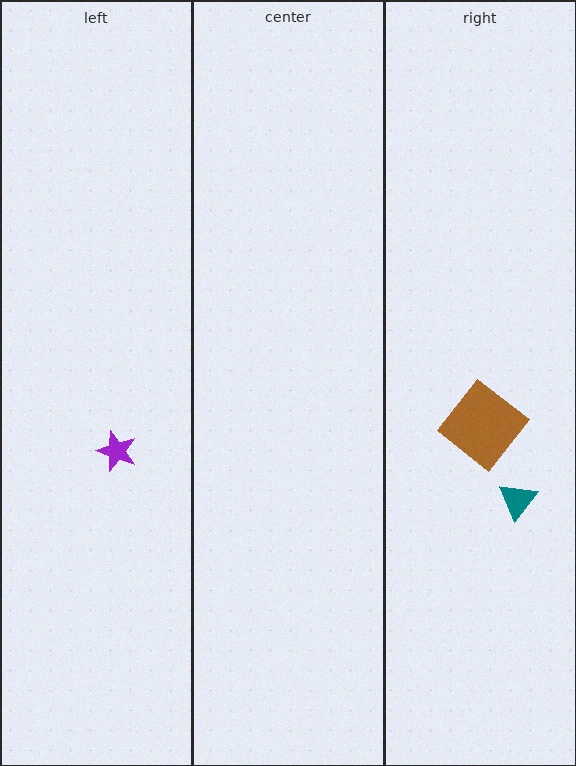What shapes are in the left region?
The purple star.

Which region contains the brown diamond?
The right region.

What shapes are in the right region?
The brown diamond, the teal triangle.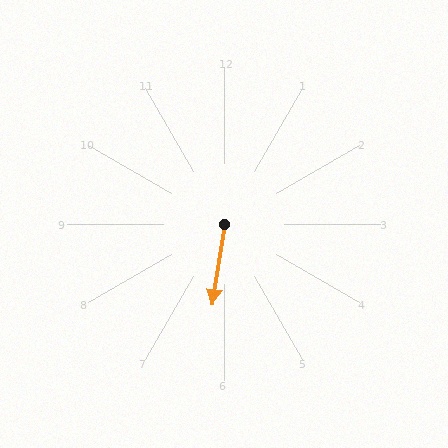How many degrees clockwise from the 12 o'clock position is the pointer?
Approximately 189 degrees.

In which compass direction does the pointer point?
South.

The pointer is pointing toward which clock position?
Roughly 6 o'clock.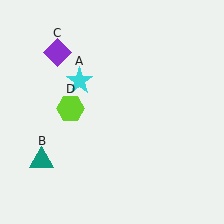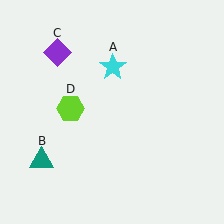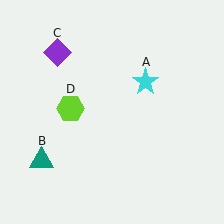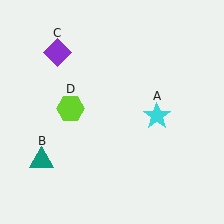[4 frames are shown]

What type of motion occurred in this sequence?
The cyan star (object A) rotated clockwise around the center of the scene.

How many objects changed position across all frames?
1 object changed position: cyan star (object A).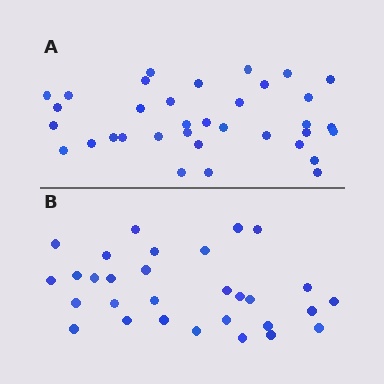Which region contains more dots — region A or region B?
Region A (the top region) has more dots.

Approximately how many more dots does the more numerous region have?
Region A has about 5 more dots than region B.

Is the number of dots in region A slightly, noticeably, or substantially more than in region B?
Region A has only slightly more — the two regions are fairly close. The ratio is roughly 1.2 to 1.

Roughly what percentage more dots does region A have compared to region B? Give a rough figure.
About 15% more.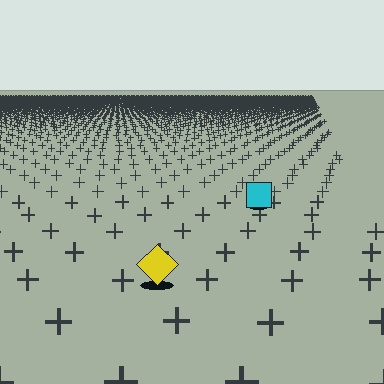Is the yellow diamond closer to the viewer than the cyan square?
Yes. The yellow diamond is closer — you can tell from the texture gradient: the ground texture is coarser near it.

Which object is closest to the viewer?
The yellow diamond is closest. The texture marks near it are larger and more spread out.